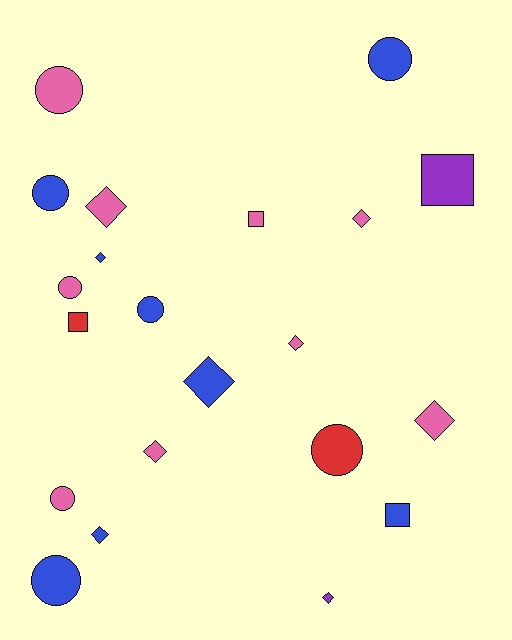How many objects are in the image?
There are 21 objects.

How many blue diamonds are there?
There are 3 blue diamonds.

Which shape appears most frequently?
Diamond, with 9 objects.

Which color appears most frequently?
Pink, with 9 objects.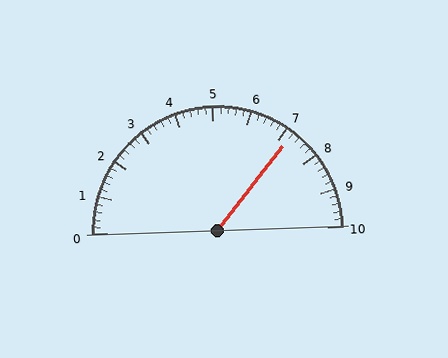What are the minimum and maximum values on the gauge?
The gauge ranges from 0 to 10.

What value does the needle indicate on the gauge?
The needle indicates approximately 7.2.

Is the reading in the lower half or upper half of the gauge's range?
The reading is in the upper half of the range (0 to 10).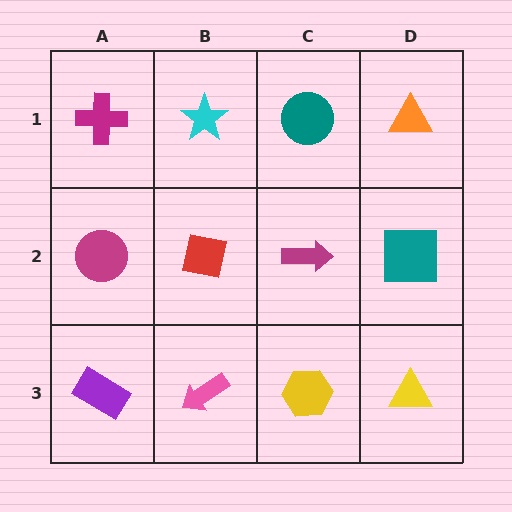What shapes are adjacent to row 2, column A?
A magenta cross (row 1, column A), a purple rectangle (row 3, column A), a red square (row 2, column B).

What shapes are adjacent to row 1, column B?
A red square (row 2, column B), a magenta cross (row 1, column A), a teal circle (row 1, column C).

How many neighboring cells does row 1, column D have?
2.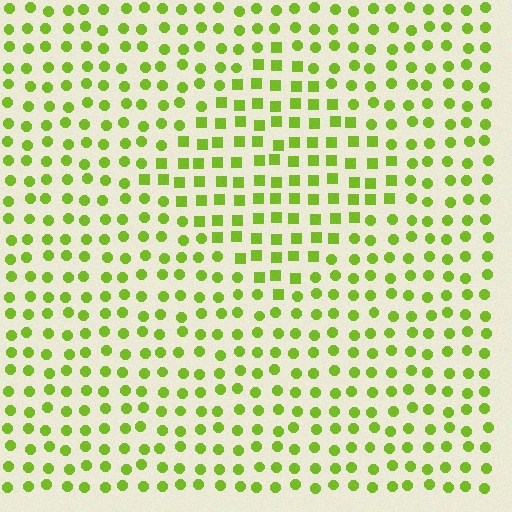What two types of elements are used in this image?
The image uses squares inside the diamond region and circles outside it.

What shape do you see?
I see a diamond.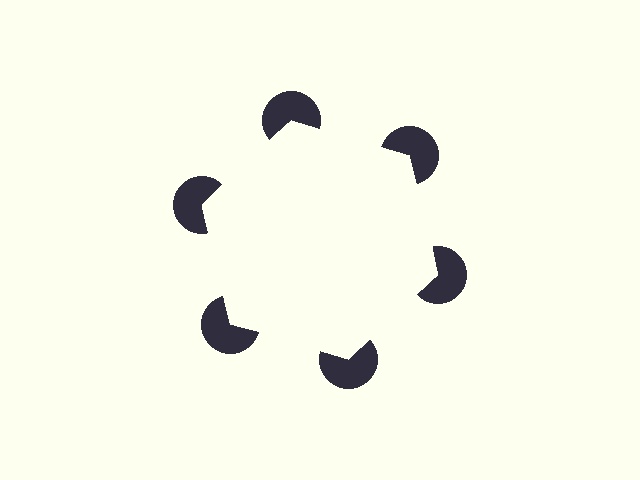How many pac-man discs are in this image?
There are 6 — one at each vertex of the illusory hexagon.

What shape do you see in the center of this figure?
An illusory hexagon — its edges are inferred from the aligned wedge cuts in the pac-man discs, not physically drawn.